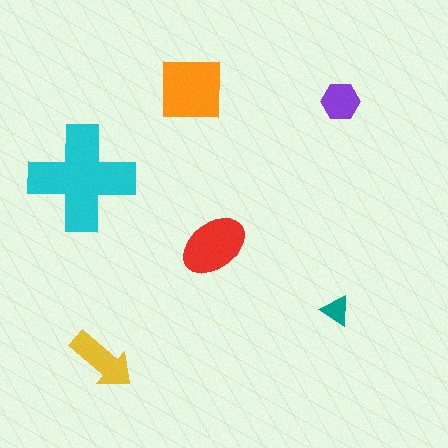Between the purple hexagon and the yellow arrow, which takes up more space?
The yellow arrow.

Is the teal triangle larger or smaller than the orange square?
Smaller.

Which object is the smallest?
The teal triangle.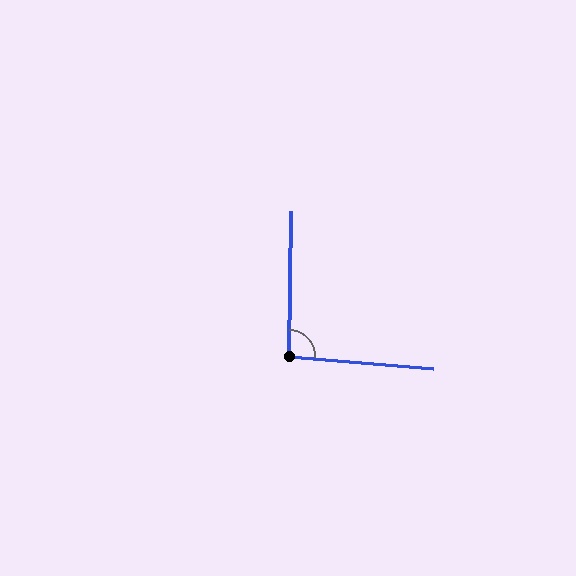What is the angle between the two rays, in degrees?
Approximately 94 degrees.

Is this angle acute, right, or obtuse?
It is approximately a right angle.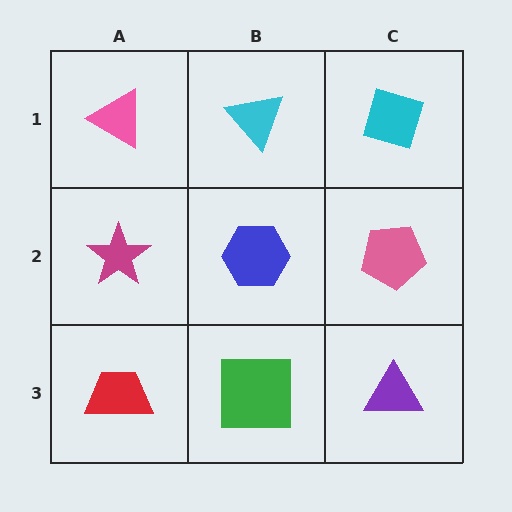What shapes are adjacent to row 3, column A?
A magenta star (row 2, column A), a green square (row 3, column B).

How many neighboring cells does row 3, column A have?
2.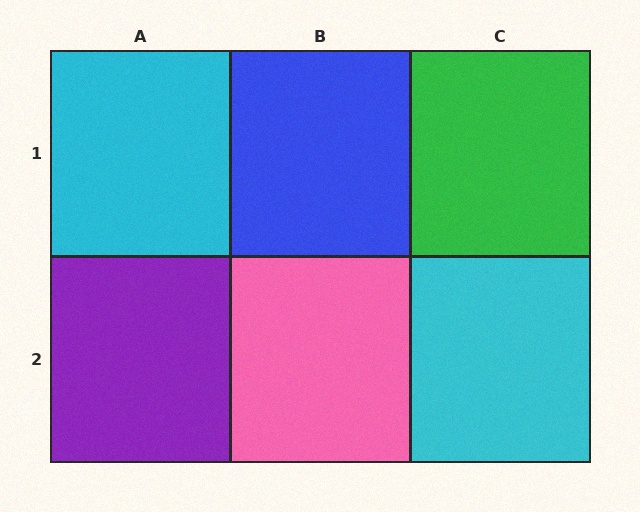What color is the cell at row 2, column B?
Pink.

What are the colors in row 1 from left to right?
Cyan, blue, green.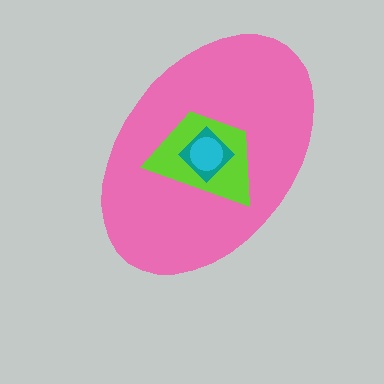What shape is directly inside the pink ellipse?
The lime trapezoid.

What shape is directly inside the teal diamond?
The cyan circle.